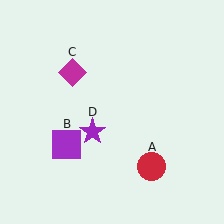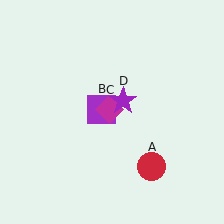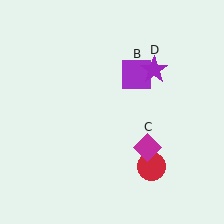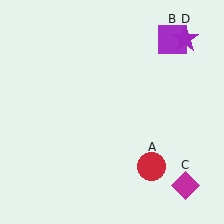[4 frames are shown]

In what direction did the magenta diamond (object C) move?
The magenta diamond (object C) moved down and to the right.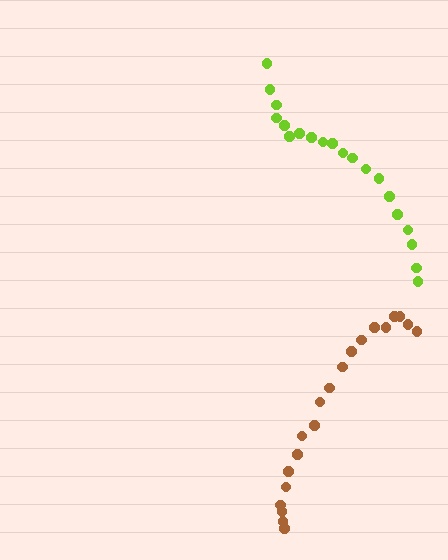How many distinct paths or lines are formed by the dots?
There are 2 distinct paths.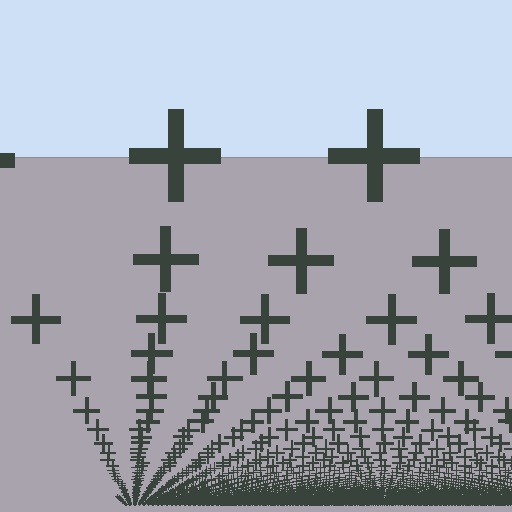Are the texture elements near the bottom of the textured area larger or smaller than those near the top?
Smaller. The gradient is inverted — elements near the bottom are smaller and denser.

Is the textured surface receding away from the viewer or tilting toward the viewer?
The surface appears to tilt toward the viewer. Texture elements get larger and sparser toward the top.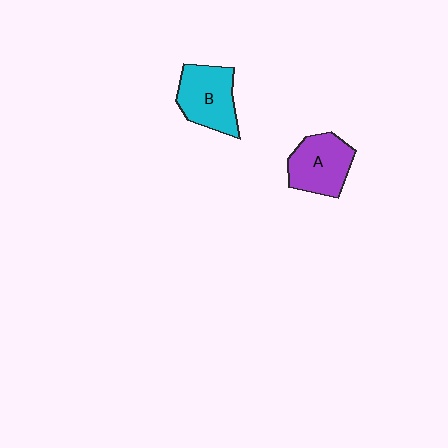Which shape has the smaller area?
Shape A (purple).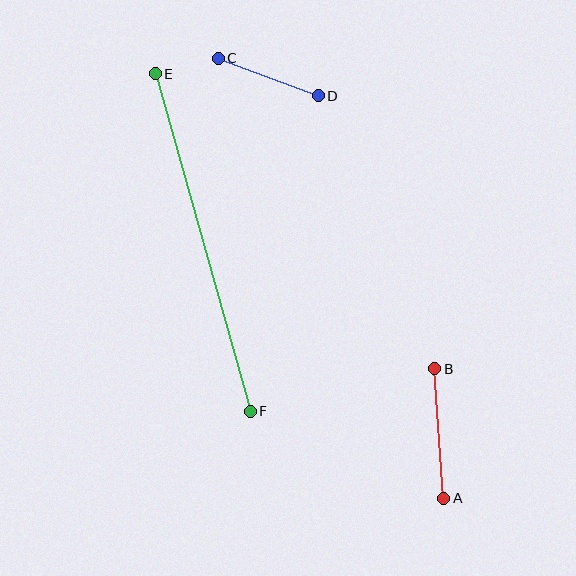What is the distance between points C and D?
The distance is approximately 107 pixels.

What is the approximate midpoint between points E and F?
The midpoint is at approximately (203, 242) pixels.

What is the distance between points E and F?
The distance is approximately 350 pixels.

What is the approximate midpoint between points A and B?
The midpoint is at approximately (439, 433) pixels.